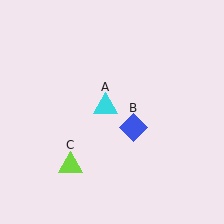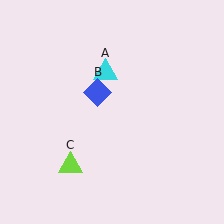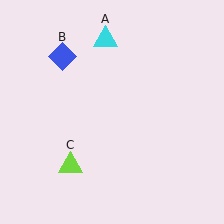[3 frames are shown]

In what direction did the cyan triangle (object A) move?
The cyan triangle (object A) moved up.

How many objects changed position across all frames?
2 objects changed position: cyan triangle (object A), blue diamond (object B).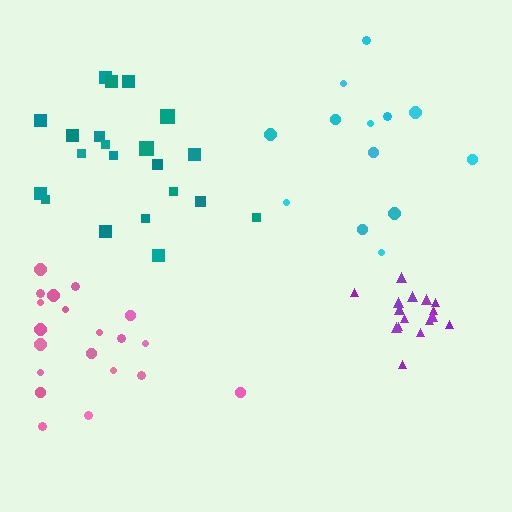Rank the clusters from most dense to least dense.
purple, teal, pink, cyan.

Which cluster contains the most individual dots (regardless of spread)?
Teal (21).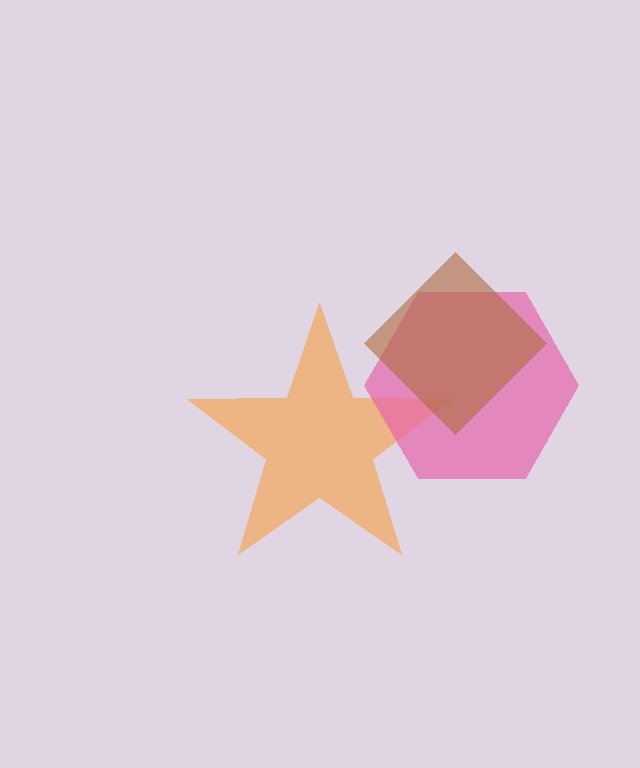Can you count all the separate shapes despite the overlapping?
Yes, there are 3 separate shapes.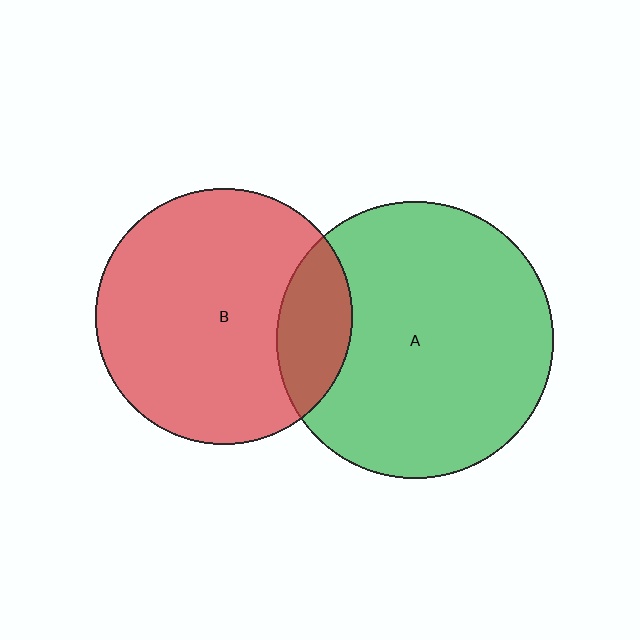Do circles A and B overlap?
Yes.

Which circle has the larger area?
Circle A (green).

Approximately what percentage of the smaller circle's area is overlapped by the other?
Approximately 20%.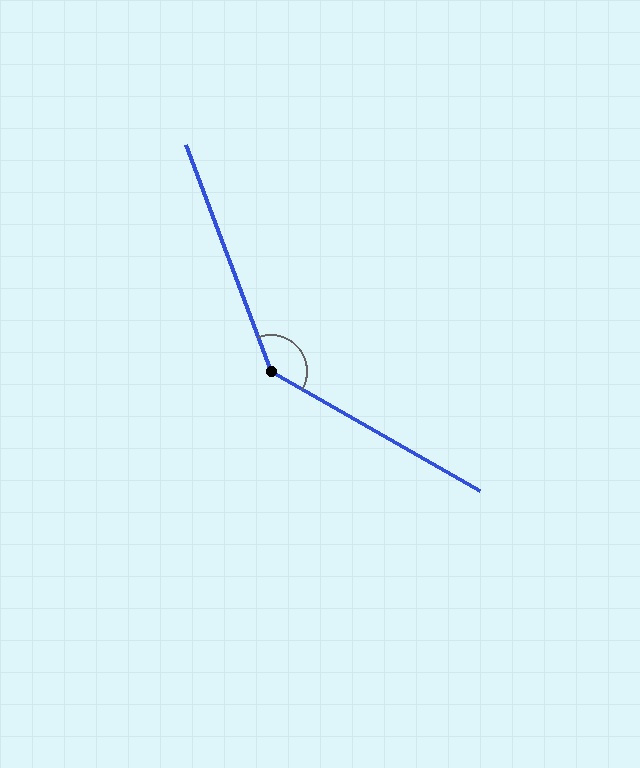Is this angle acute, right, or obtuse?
It is obtuse.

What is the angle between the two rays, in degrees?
Approximately 140 degrees.